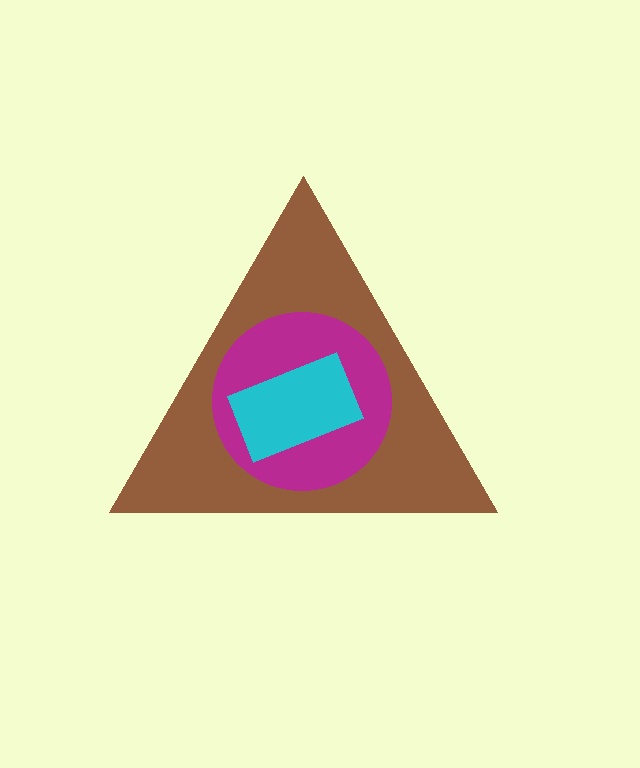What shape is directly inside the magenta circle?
The cyan rectangle.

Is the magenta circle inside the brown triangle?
Yes.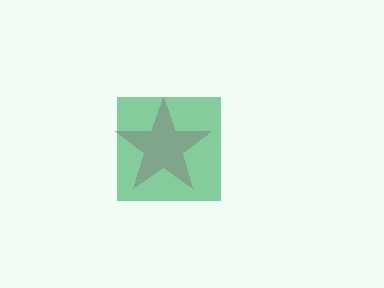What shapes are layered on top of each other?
The layered shapes are: a pink star, a green square.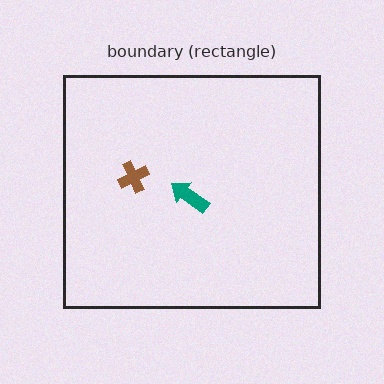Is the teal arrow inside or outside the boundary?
Inside.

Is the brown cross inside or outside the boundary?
Inside.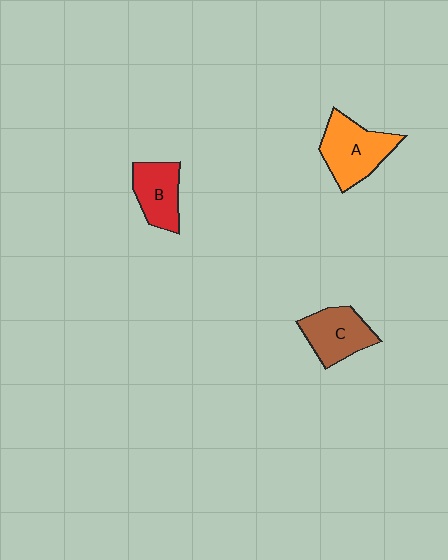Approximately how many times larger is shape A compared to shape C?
Approximately 1.2 times.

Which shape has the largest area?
Shape A (orange).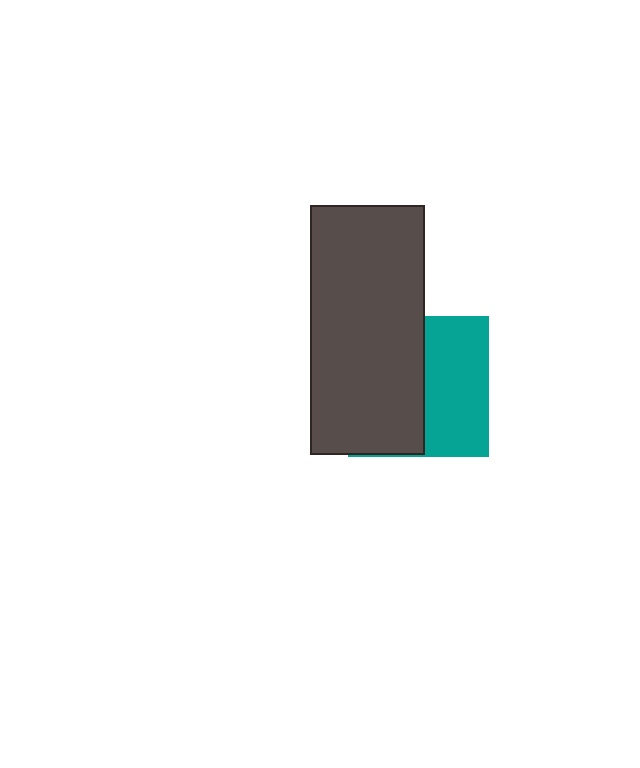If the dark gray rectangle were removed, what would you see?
You would see the complete teal square.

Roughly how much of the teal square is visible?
About half of it is visible (roughly 46%).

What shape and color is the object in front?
The object in front is a dark gray rectangle.